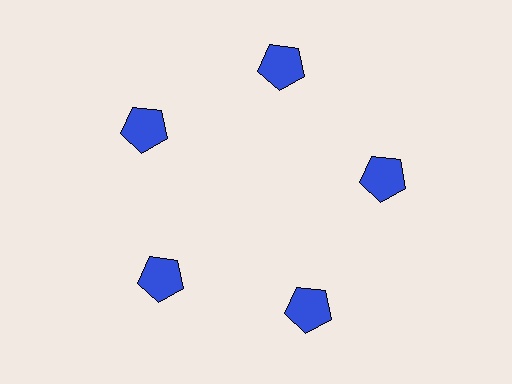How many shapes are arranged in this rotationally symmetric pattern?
There are 5 shapes, arranged in 5 groups of 1.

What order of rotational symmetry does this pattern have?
This pattern has 5-fold rotational symmetry.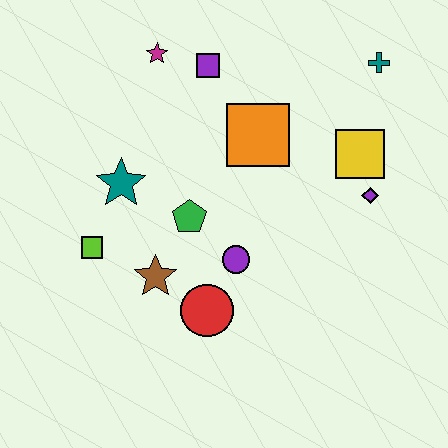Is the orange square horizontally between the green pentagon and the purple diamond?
Yes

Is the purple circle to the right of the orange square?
No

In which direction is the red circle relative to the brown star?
The red circle is to the right of the brown star.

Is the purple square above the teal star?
Yes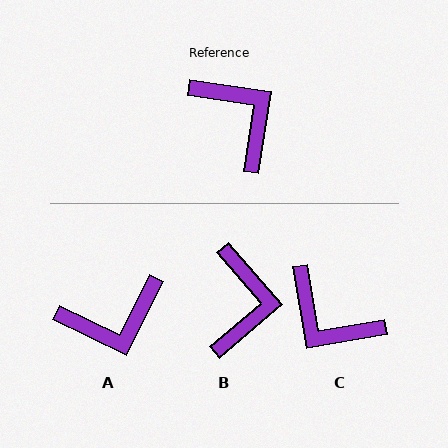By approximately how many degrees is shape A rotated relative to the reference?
Approximately 108 degrees clockwise.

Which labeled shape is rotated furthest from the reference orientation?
C, about 162 degrees away.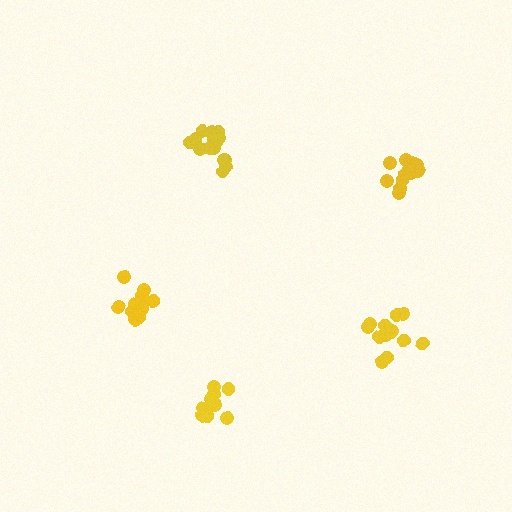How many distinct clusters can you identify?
There are 5 distinct clusters.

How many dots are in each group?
Group 1: 16 dots, Group 2: 14 dots, Group 3: 14 dots, Group 4: 12 dots, Group 5: 12 dots (68 total).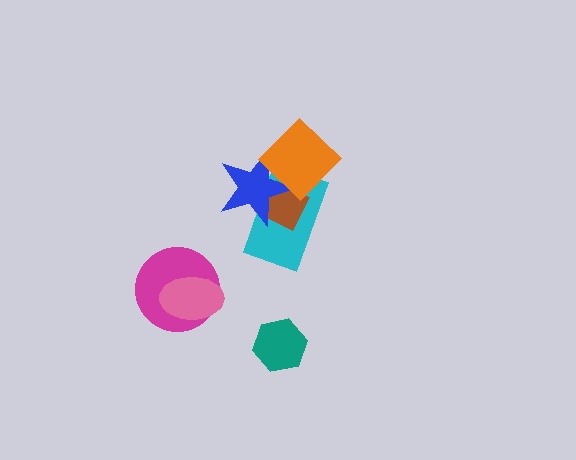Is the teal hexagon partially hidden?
No, no other shape covers it.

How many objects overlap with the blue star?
3 objects overlap with the blue star.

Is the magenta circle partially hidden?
Yes, it is partially covered by another shape.